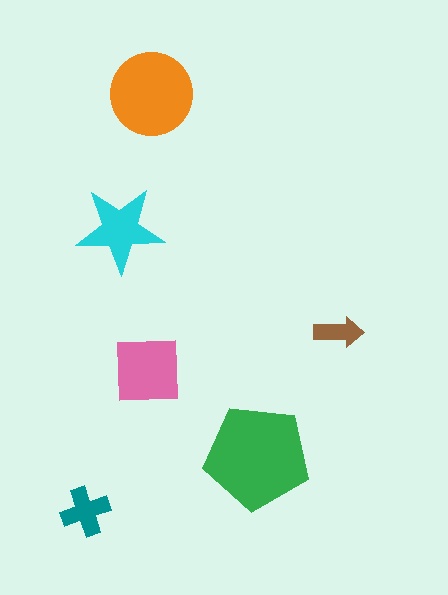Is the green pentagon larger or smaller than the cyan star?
Larger.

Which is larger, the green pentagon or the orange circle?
The green pentagon.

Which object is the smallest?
The brown arrow.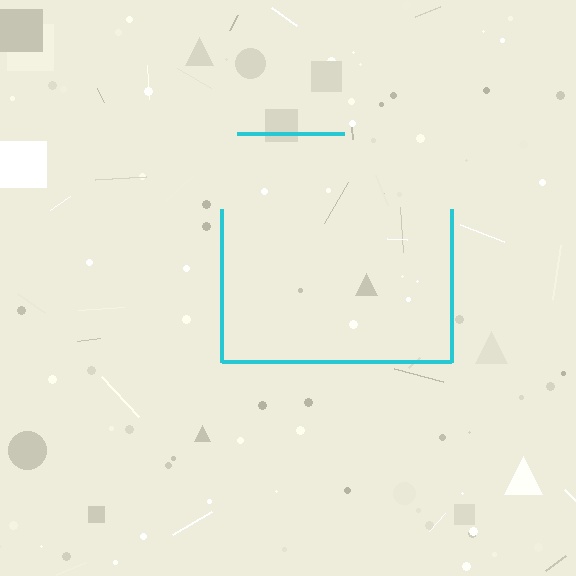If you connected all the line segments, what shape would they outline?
They would outline a square.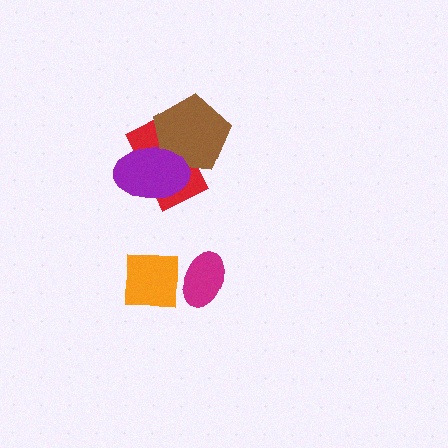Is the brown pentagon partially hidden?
Yes, it is partially covered by another shape.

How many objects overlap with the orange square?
1 object overlaps with the orange square.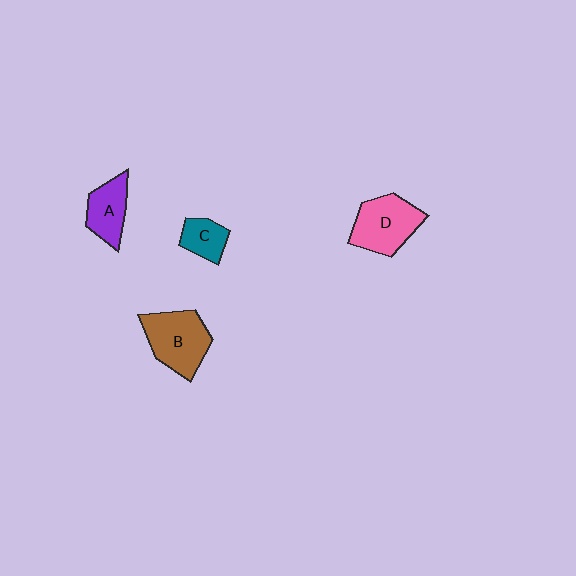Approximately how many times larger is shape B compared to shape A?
Approximately 1.5 times.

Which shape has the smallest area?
Shape C (teal).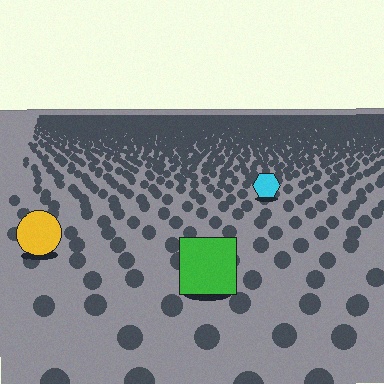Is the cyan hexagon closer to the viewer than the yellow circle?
No. The yellow circle is closer — you can tell from the texture gradient: the ground texture is coarser near it.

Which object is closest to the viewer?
The green square is closest. The texture marks near it are larger and more spread out.